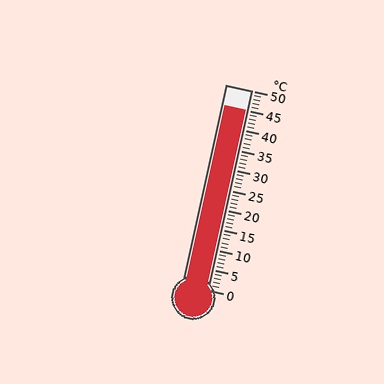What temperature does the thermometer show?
The thermometer shows approximately 45°C.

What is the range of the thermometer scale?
The thermometer scale ranges from 0°C to 50°C.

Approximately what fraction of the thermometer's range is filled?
The thermometer is filled to approximately 90% of its range.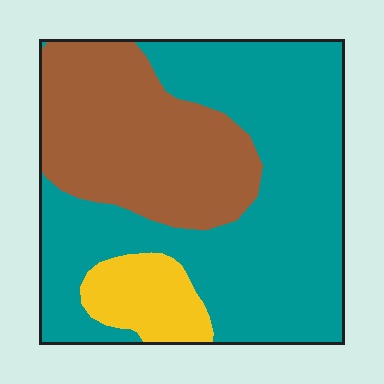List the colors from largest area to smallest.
From largest to smallest: teal, brown, yellow.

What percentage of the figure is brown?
Brown takes up between a sixth and a third of the figure.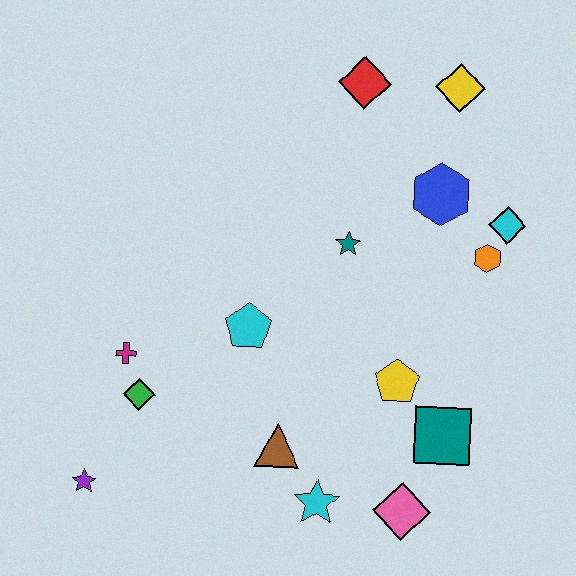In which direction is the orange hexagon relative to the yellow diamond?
The orange hexagon is below the yellow diamond.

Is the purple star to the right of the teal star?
No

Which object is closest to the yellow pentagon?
The teal square is closest to the yellow pentagon.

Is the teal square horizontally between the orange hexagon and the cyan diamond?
No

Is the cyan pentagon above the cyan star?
Yes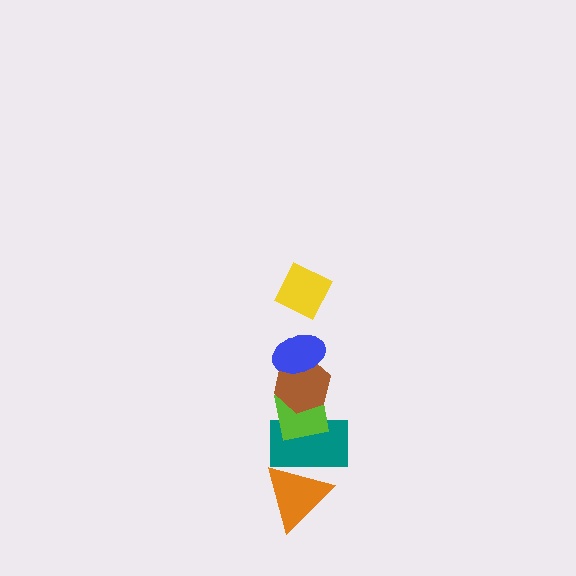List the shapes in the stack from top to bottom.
From top to bottom: the yellow diamond, the blue ellipse, the brown hexagon, the lime square, the teal rectangle, the orange triangle.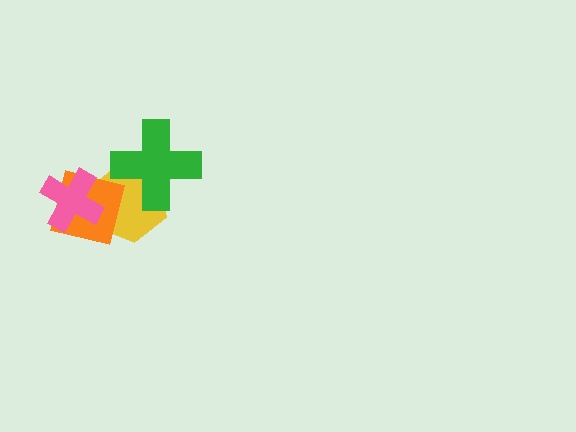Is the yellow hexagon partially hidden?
Yes, it is partially covered by another shape.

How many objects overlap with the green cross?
1 object overlaps with the green cross.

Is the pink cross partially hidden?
No, no other shape covers it.